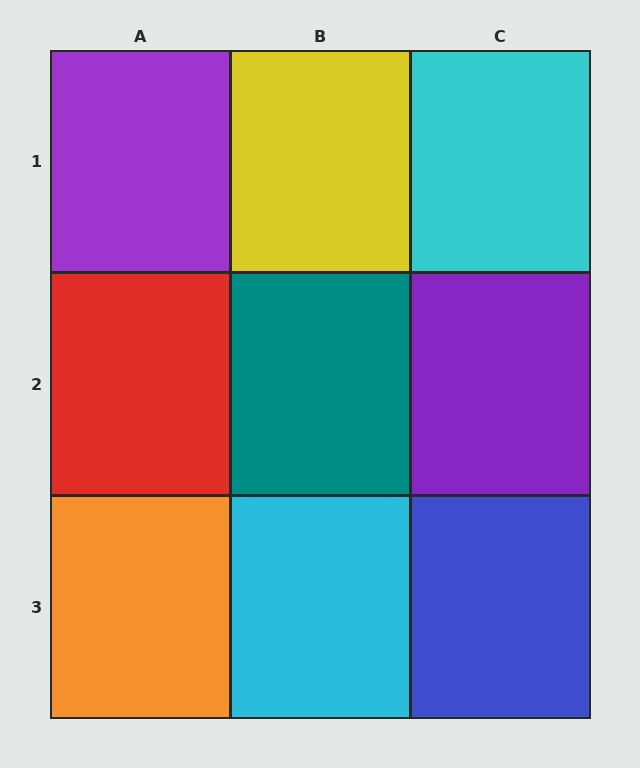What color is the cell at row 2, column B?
Teal.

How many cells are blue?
1 cell is blue.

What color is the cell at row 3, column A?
Orange.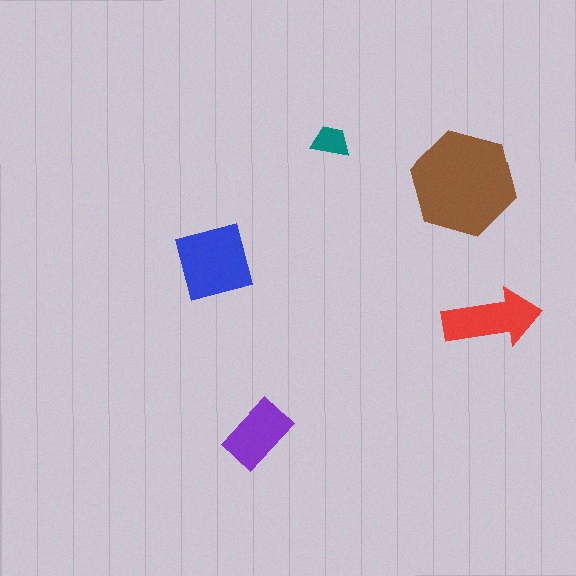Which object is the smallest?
The teal trapezoid.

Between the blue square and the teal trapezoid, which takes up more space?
The blue square.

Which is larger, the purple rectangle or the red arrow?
The red arrow.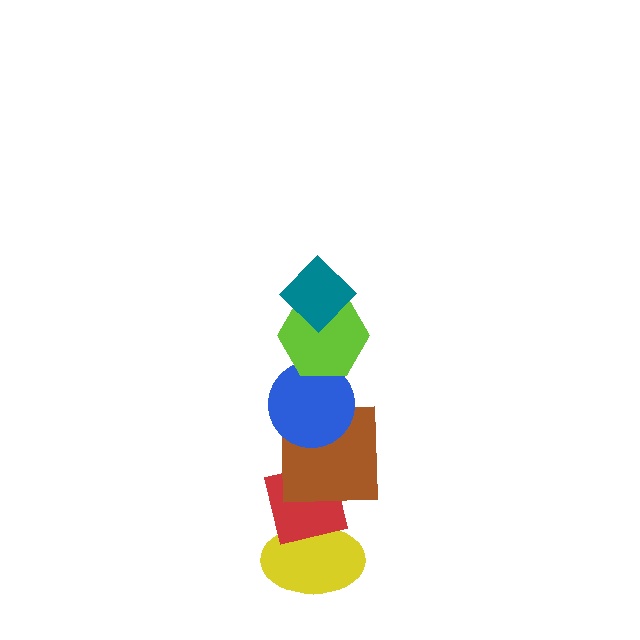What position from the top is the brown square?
The brown square is 4th from the top.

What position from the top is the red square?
The red square is 5th from the top.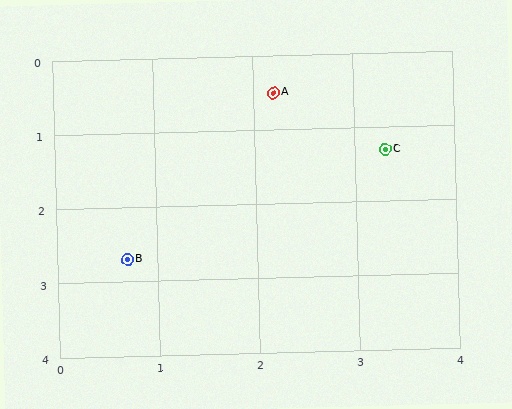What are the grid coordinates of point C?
Point C is at approximately (3.3, 1.3).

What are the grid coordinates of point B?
Point B is at approximately (0.7, 2.7).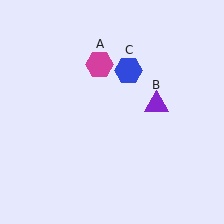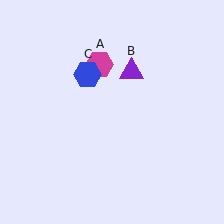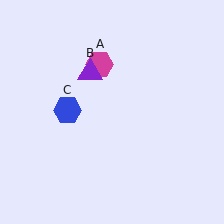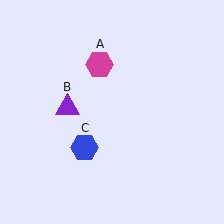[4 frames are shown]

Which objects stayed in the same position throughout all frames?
Magenta hexagon (object A) remained stationary.